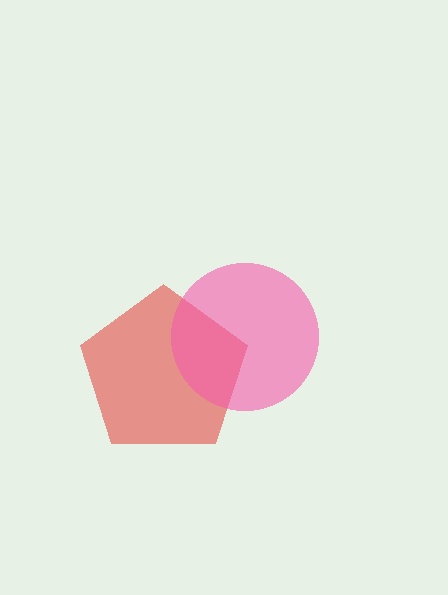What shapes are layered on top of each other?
The layered shapes are: a red pentagon, a pink circle.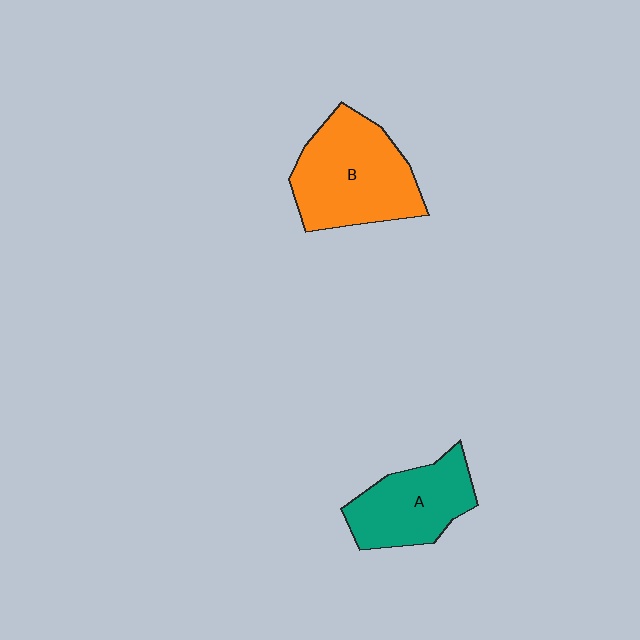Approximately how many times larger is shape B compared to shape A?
Approximately 1.4 times.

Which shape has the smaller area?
Shape A (teal).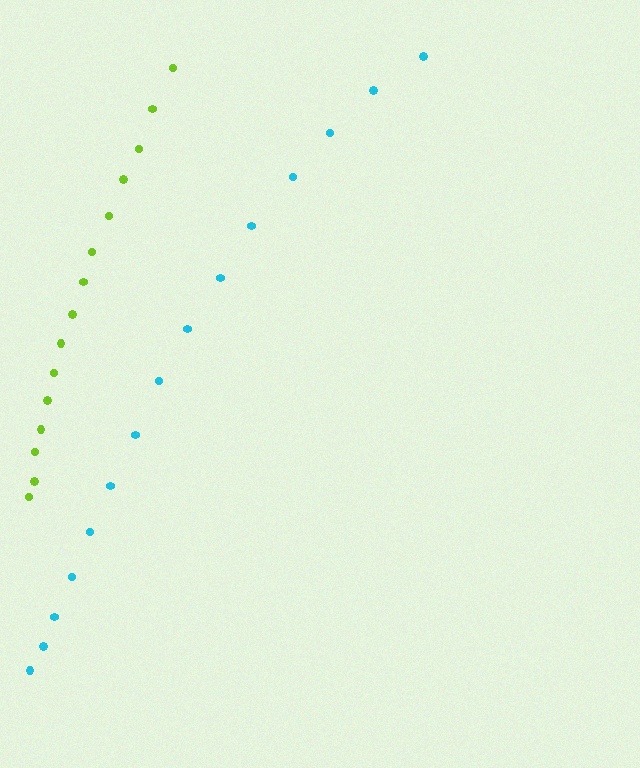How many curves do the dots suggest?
There are 2 distinct paths.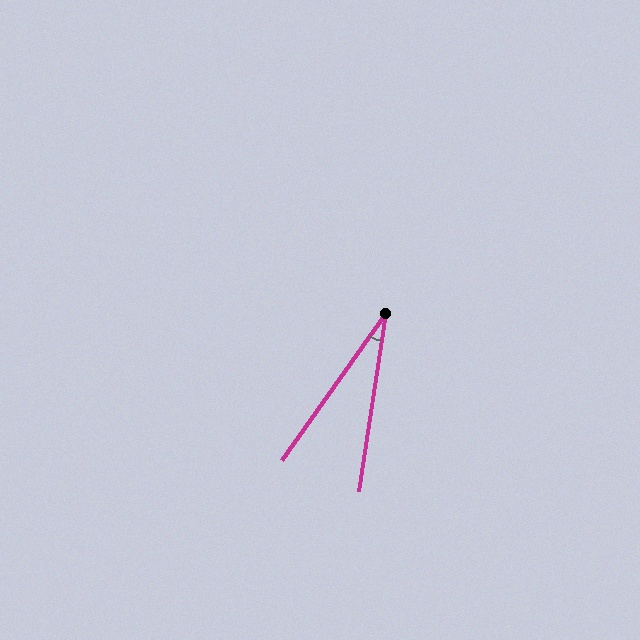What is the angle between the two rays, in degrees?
Approximately 27 degrees.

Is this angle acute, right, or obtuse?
It is acute.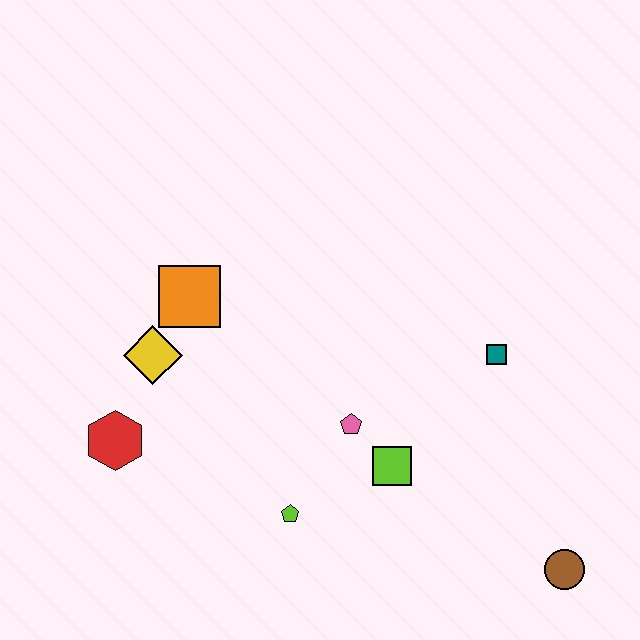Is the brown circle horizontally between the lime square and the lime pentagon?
No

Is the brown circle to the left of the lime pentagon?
No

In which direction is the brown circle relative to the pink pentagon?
The brown circle is to the right of the pink pentagon.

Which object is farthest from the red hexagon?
The brown circle is farthest from the red hexagon.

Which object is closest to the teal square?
The lime square is closest to the teal square.